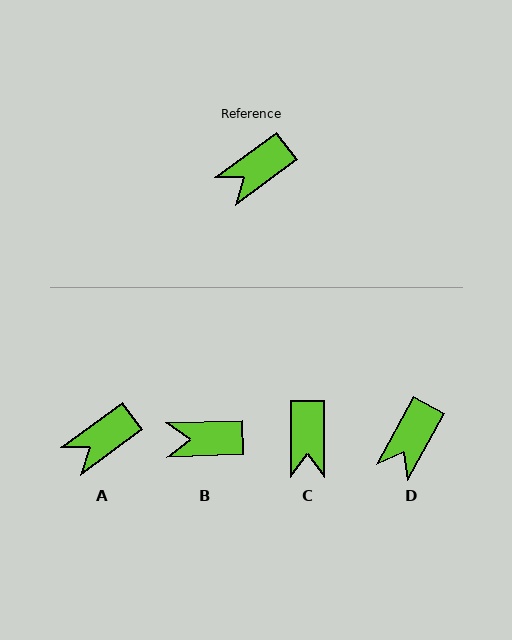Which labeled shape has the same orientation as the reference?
A.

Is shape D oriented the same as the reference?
No, it is off by about 25 degrees.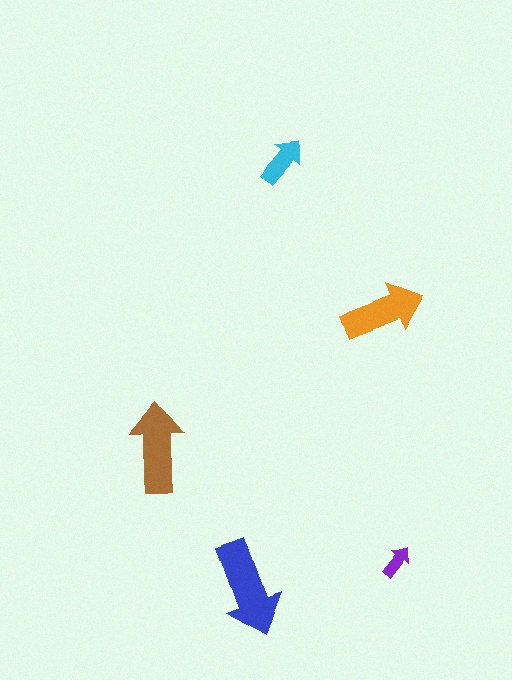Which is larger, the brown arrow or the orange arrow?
The brown one.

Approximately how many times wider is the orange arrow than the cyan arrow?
About 1.5 times wider.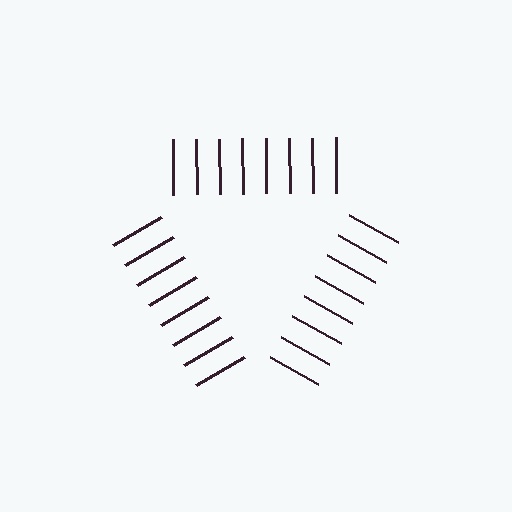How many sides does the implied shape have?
3 sides — the line-ends trace a triangle.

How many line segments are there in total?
24 — 8 along each of the 3 edges.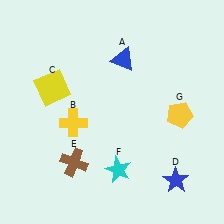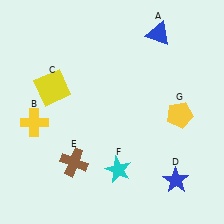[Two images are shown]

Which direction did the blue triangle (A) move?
The blue triangle (A) moved right.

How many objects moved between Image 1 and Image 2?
2 objects moved between the two images.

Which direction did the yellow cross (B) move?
The yellow cross (B) moved left.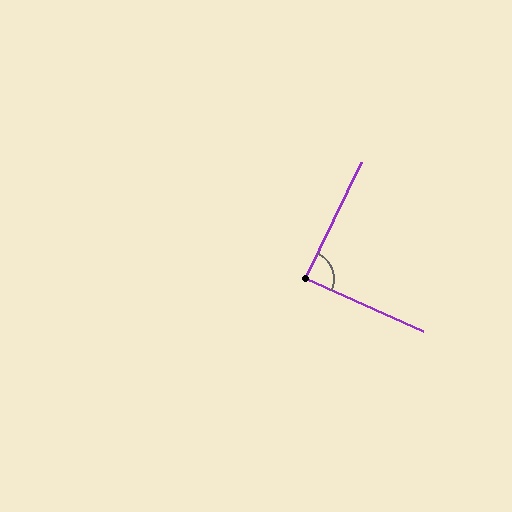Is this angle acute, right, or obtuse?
It is approximately a right angle.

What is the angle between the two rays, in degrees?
Approximately 88 degrees.